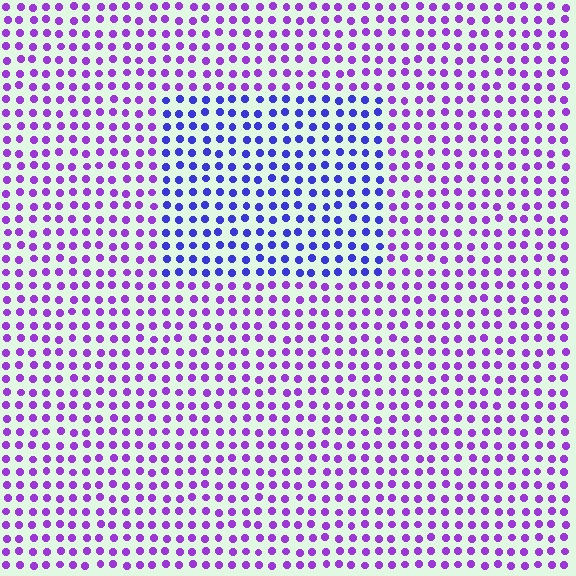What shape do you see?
I see a rectangle.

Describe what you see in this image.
The image is filled with small purple elements in a uniform arrangement. A rectangle-shaped region is visible where the elements are tinted to a slightly different hue, forming a subtle color boundary.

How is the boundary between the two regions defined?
The boundary is defined purely by a slight shift in hue (about 38 degrees). Spacing, size, and orientation are identical on both sides.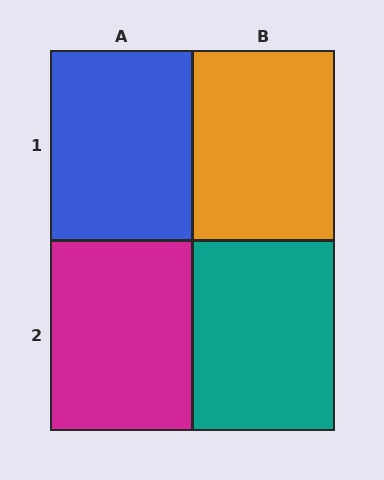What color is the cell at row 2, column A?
Magenta.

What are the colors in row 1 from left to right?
Blue, orange.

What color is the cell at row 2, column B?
Teal.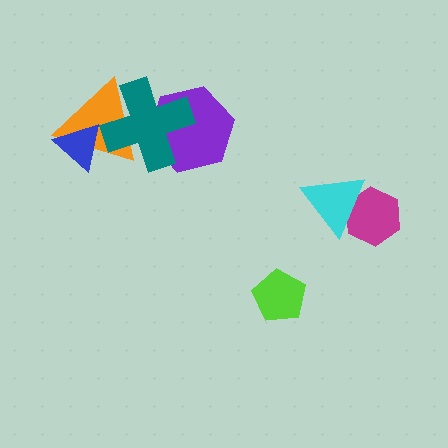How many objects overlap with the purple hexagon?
1 object overlaps with the purple hexagon.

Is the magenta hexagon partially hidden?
Yes, it is partially covered by another shape.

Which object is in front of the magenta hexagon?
The cyan triangle is in front of the magenta hexagon.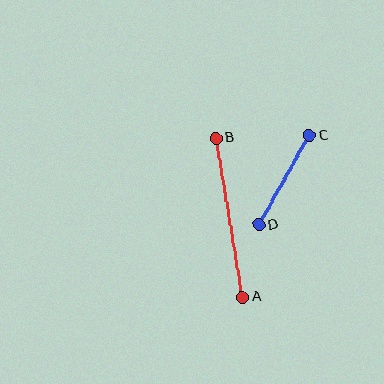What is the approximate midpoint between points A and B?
The midpoint is at approximately (229, 218) pixels.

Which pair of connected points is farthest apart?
Points A and B are farthest apart.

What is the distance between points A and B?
The distance is approximately 161 pixels.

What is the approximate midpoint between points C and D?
The midpoint is at approximately (284, 180) pixels.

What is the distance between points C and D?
The distance is approximately 102 pixels.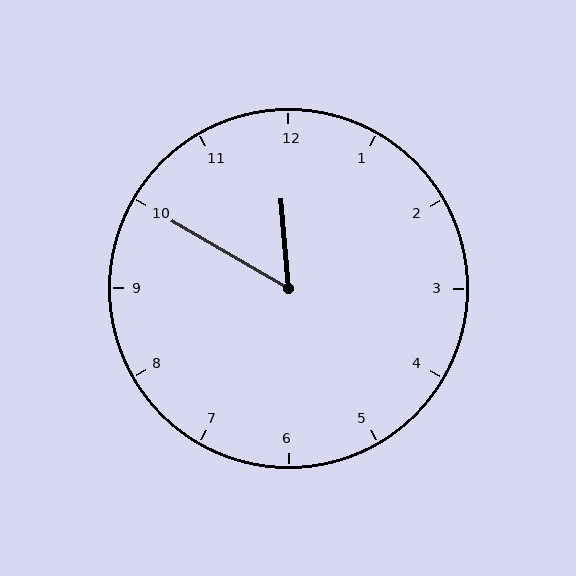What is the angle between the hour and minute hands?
Approximately 55 degrees.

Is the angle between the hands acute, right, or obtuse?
It is acute.